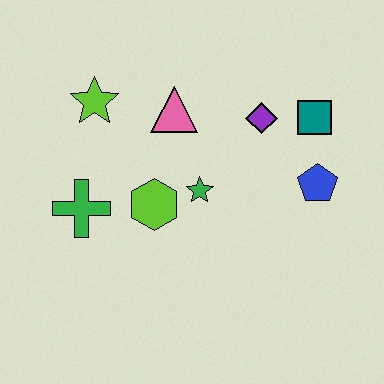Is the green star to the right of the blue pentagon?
No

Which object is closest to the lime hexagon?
The green star is closest to the lime hexagon.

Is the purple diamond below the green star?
No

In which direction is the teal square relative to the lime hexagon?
The teal square is to the right of the lime hexagon.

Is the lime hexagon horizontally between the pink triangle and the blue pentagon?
No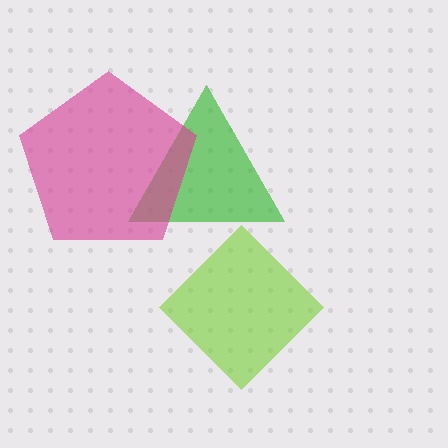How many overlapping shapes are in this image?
There are 3 overlapping shapes in the image.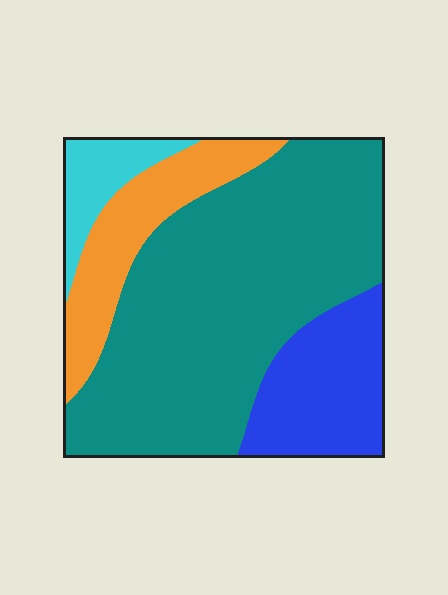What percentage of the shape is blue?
Blue takes up about one sixth (1/6) of the shape.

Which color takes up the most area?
Teal, at roughly 60%.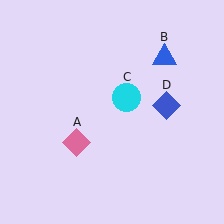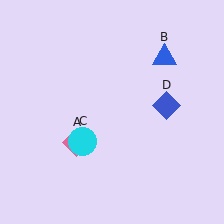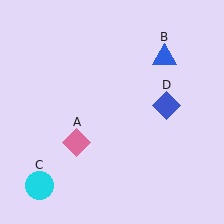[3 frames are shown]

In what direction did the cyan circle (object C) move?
The cyan circle (object C) moved down and to the left.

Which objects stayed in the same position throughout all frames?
Pink diamond (object A) and blue triangle (object B) and blue diamond (object D) remained stationary.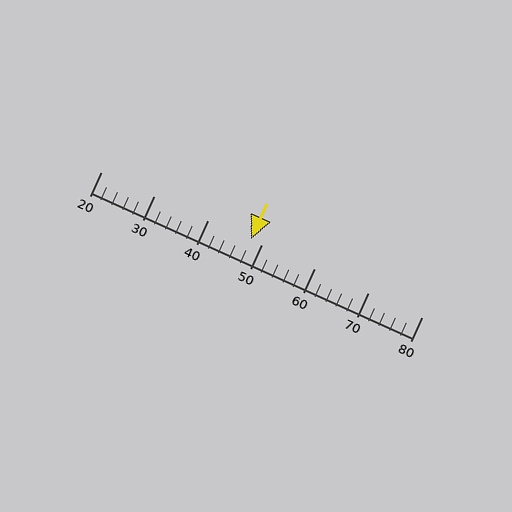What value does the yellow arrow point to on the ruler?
The yellow arrow points to approximately 48.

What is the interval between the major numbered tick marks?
The major tick marks are spaced 10 units apart.